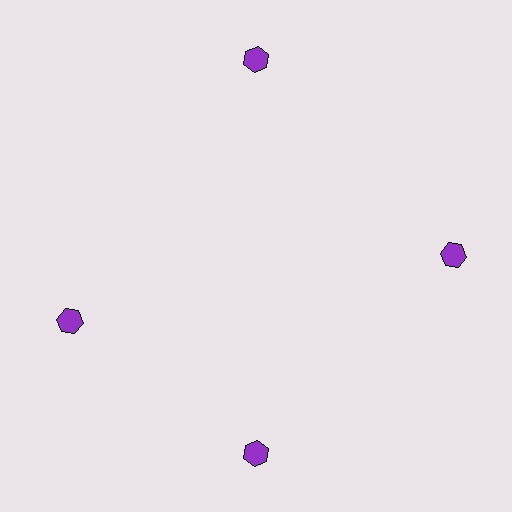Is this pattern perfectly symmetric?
No. The 4 purple hexagons are arranged in a ring, but one element near the 9 o'clock position is rotated out of alignment along the ring, breaking the 4-fold rotational symmetry.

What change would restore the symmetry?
The symmetry would be restored by rotating it back into even spacing with its neighbors so that all 4 hexagons sit at equal angles and equal distance from the center.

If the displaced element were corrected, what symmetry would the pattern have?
It would have 4-fold rotational symmetry — the pattern would map onto itself every 90 degrees.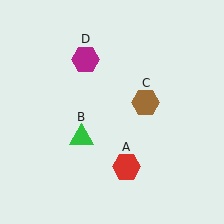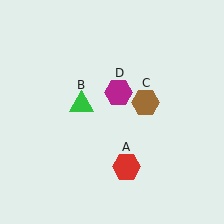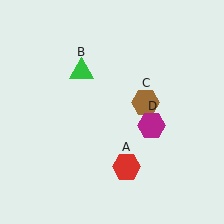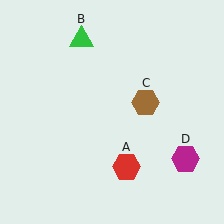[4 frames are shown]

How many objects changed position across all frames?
2 objects changed position: green triangle (object B), magenta hexagon (object D).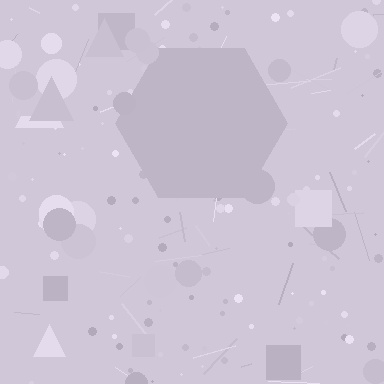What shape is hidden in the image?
A hexagon is hidden in the image.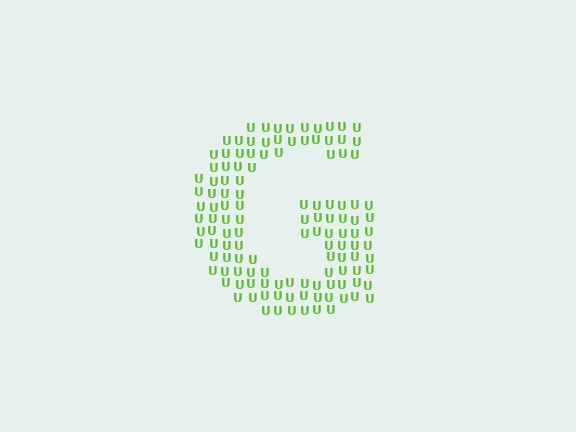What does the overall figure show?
The overall figure shows the letter G.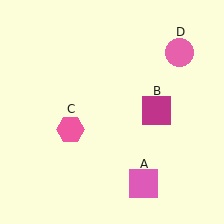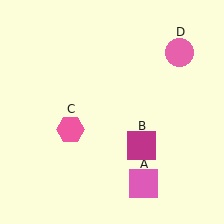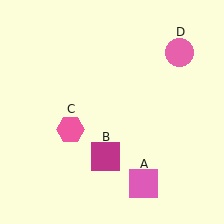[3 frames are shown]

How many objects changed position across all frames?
1 object changed position: magenta square (object B).